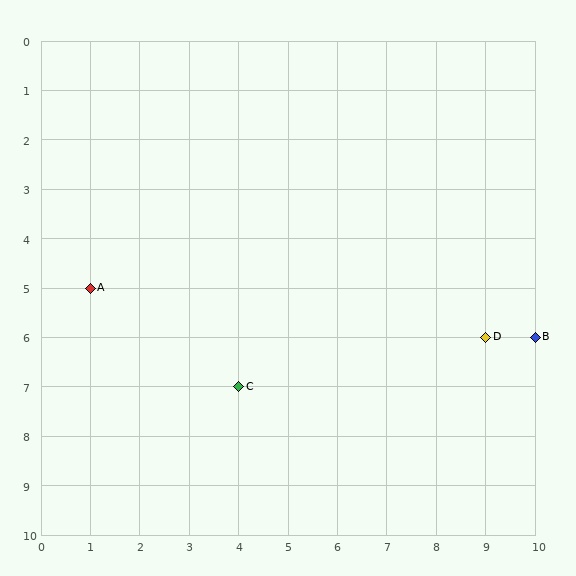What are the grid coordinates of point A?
Point A is at grid coordinates (1, 5).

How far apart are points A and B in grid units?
Points A and B are 9 columns and 1 row apart (about 9.1 grid units diagonally).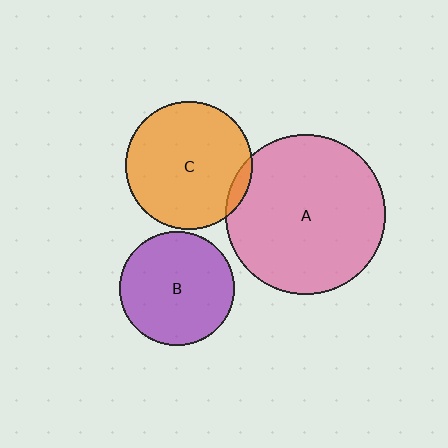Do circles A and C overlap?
Yes.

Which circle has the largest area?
Circle A (pink).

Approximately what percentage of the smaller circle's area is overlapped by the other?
Approximately 5%.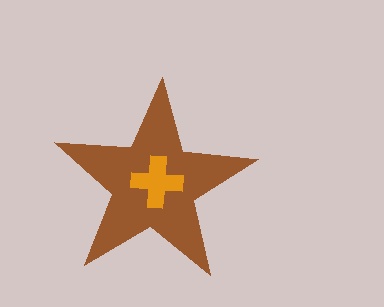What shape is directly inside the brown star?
The orange cross.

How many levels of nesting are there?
2.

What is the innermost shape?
The orange cross.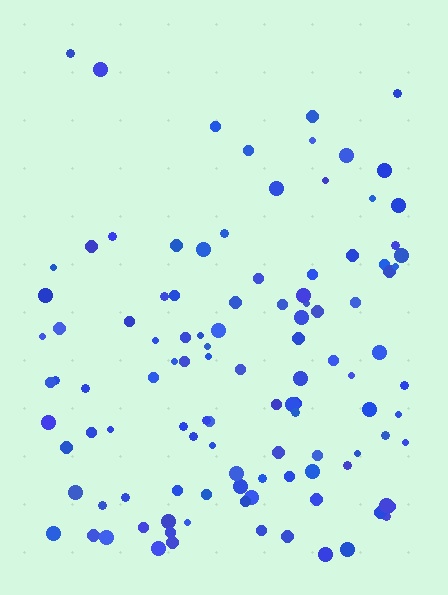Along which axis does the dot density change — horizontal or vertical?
Vertical.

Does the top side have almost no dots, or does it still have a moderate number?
Still a moderate number, just noticeably fewer than the bottom.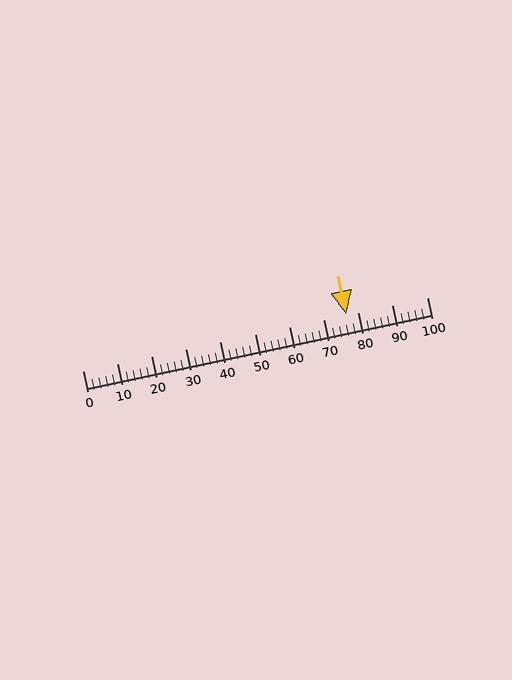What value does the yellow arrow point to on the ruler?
The yellow arrow points to approximately 77.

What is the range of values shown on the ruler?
The ruler shows values from 0 to 100.